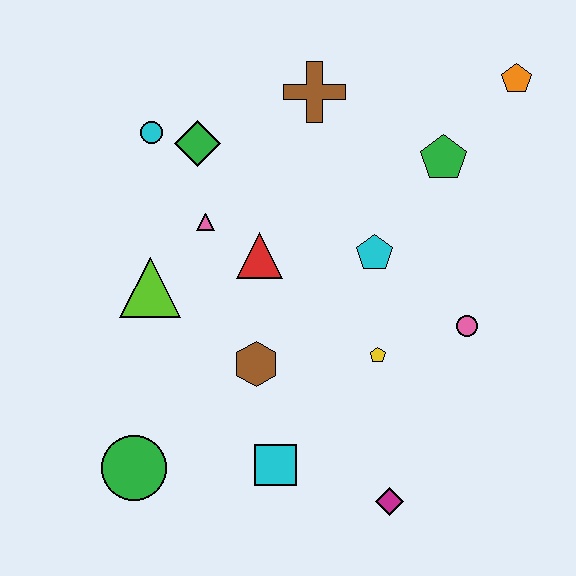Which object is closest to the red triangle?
The pink triangle is closest to the red triangle.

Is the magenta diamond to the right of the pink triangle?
Yes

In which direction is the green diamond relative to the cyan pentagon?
The green diamond is to the left of the cyan pentagon.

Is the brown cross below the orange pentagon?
Yes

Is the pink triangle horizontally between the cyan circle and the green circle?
No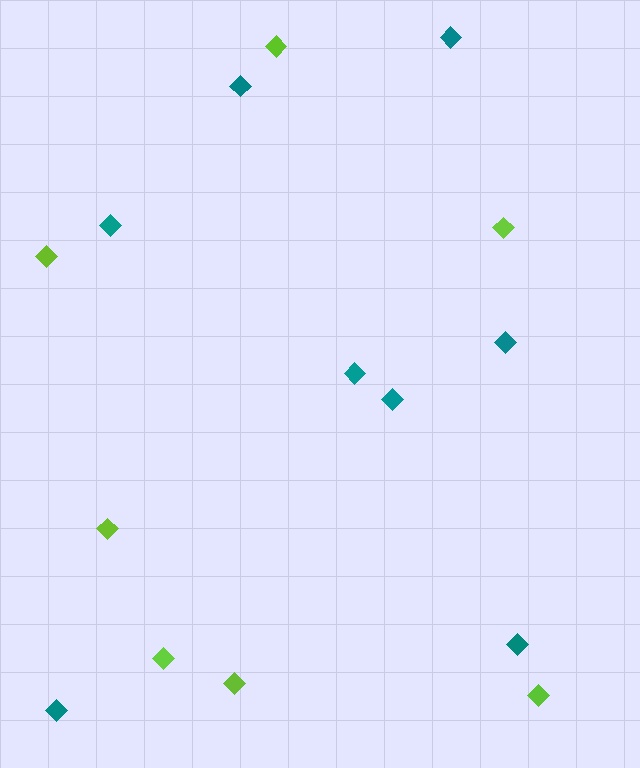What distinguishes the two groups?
There are 2 groups: one group of teal diamonds (8) and one group of lime diamonds (7).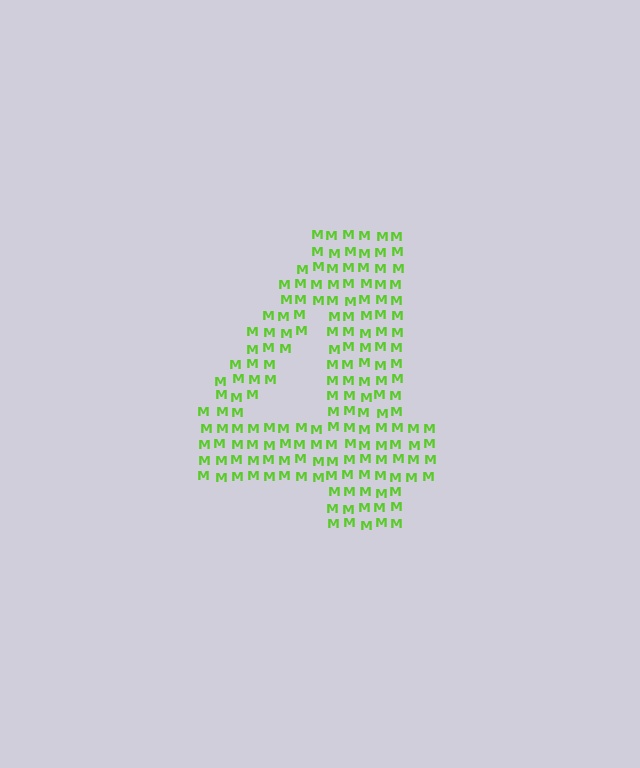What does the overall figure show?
The overall figure shows the digit 4.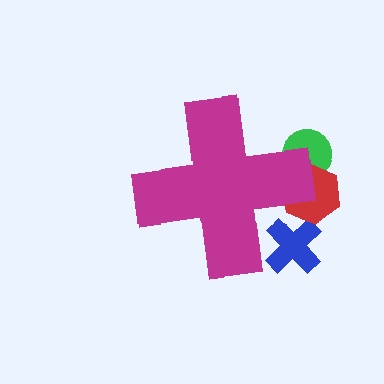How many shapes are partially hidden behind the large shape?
3 shapes are partially hidden.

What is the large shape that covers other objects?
A magenta cross.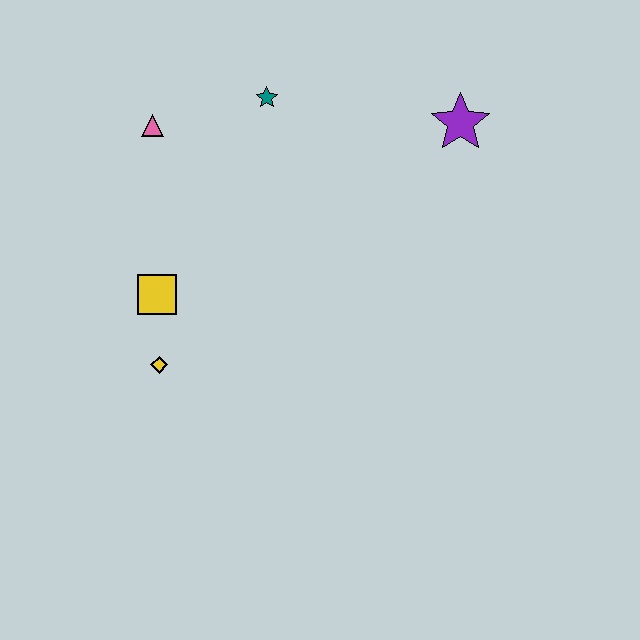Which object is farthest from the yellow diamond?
The purple star is farthest from the yellow diamond.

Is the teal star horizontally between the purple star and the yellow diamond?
Yes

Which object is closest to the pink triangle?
The teal star is closest to the pink triangle.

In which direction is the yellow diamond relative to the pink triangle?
The yellow diamond is below the pink triangle.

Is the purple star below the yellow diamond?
No